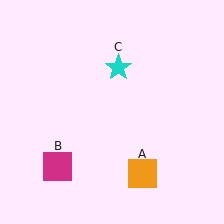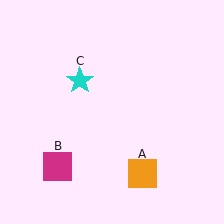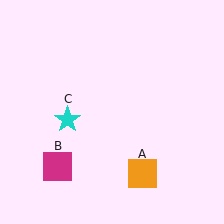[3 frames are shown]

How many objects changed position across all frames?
1 object changed position: cyan star (object C).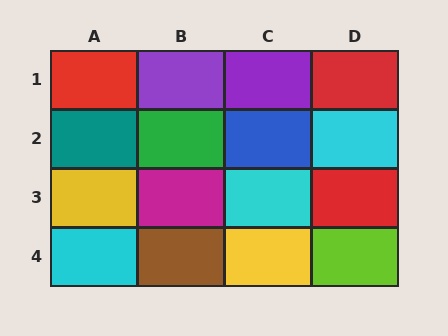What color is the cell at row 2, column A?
Teal.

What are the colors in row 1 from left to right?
Red, purple, purple, red.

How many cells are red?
3 cells are red.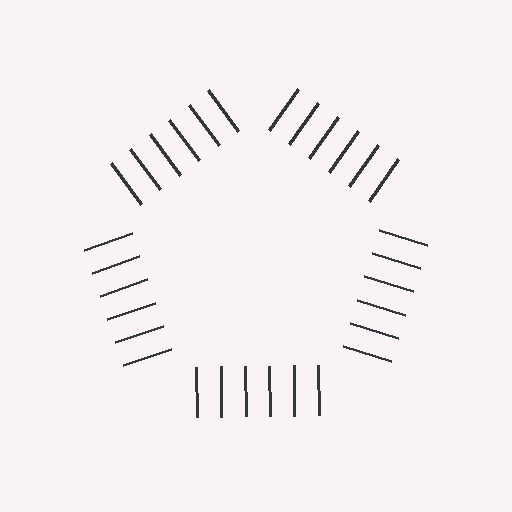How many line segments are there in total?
30 — 6 along each of the 5 edges.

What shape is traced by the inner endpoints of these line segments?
An illusory pentagon — the line segments terminate on its edges but no continuous stroke is drawn.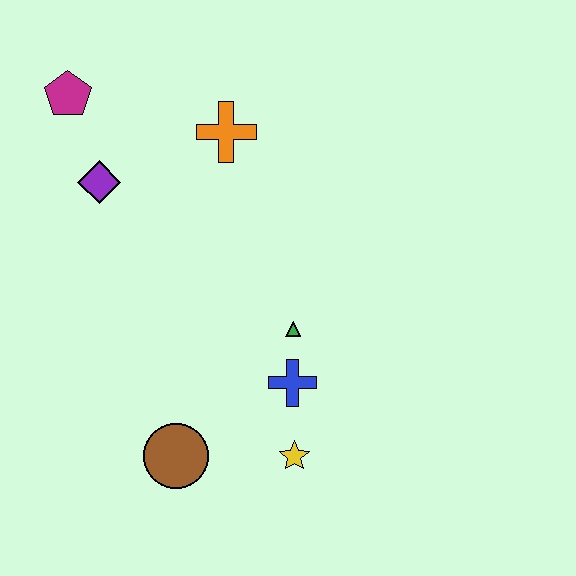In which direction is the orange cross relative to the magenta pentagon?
The orange cross is to the right of the magenta pentagon.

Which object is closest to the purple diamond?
The magenta pentagon is closest to the purple diamond.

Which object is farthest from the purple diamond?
The yellow star is farthest from the purple diamond.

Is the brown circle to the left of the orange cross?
Yes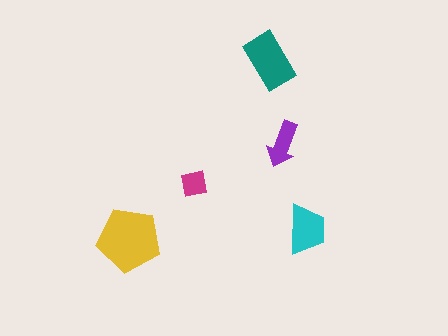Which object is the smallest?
The magenta square.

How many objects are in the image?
There are 5 objects in the image.